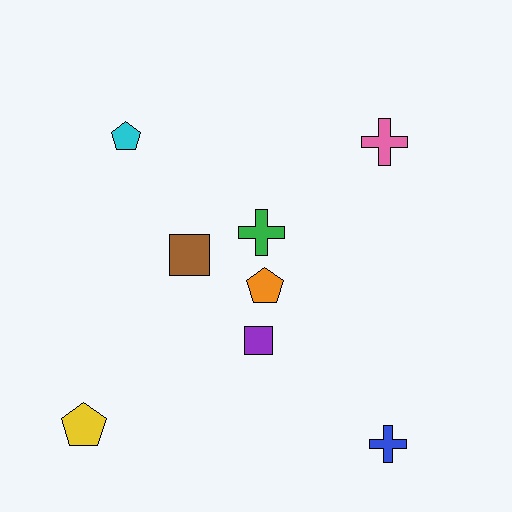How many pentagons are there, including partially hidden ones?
There are 3 pentagons.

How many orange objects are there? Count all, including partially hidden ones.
There is 1 orange object.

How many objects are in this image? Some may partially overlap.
There are 8 objects.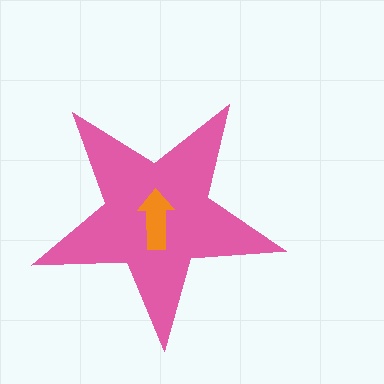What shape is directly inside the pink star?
The orange arrow.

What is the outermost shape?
The pink star.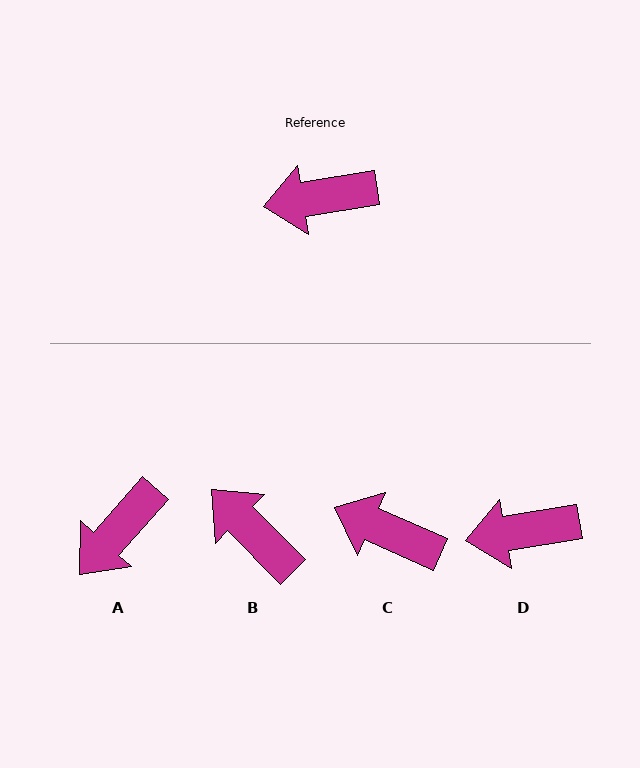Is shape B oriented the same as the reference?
No, it is off by about 55 degrees.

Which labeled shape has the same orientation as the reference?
D.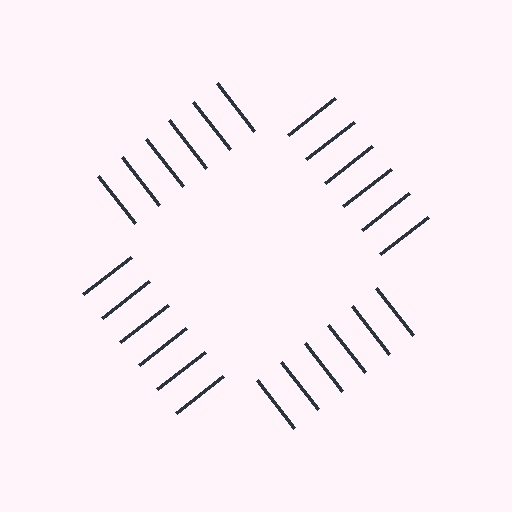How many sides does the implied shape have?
4 sides — the line-ends trace a square.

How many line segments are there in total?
24 — 6 along each of the 4 edges.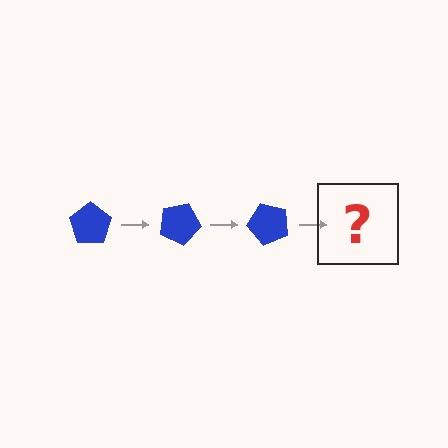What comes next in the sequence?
The next element should be a blue pentagon rotated 75 degrees.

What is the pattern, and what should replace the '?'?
The pattern is that the pentagon rotates 25 degrees each step. The '?' should be a blue pentagon rotated 75 degrees.